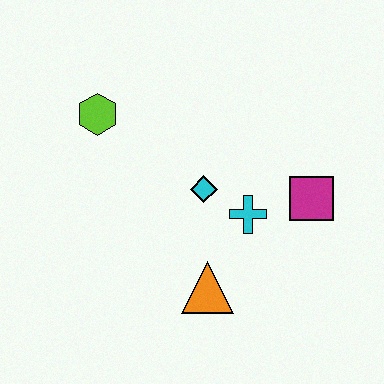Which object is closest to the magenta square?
The cyan cross is closest to the magenta square.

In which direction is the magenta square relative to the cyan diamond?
The magenta square is to the right of the cyan diamond.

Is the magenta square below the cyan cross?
No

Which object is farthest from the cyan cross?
The lime hexagon is farthest from the cyan cross.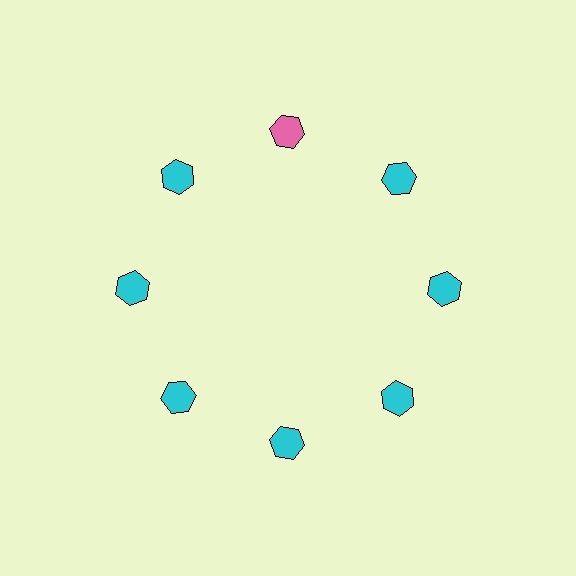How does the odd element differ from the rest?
It has a different color: pink instead of cyan.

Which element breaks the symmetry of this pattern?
The pink hexagon at roughly the 12 o'clock position breaks the symmetry. All other shapes are cyan hexagons.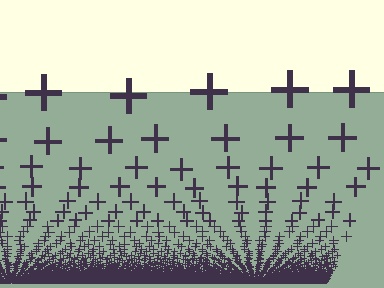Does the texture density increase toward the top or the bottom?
Density increases toward the bottom.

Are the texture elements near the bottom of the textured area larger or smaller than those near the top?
Smaller. The gradient is inverted — elements near the bottom are smaller and denser.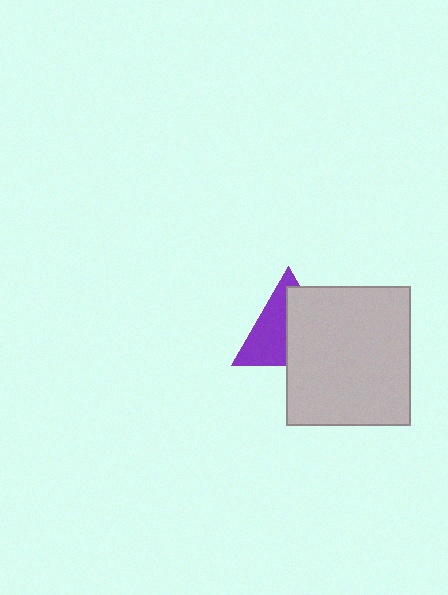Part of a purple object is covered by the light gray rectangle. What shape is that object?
It is a triangle.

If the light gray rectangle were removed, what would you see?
You would see the complete purple triangle.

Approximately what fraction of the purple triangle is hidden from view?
Roughly 52% of the purple triangle is hidden behind the light gray rectangle.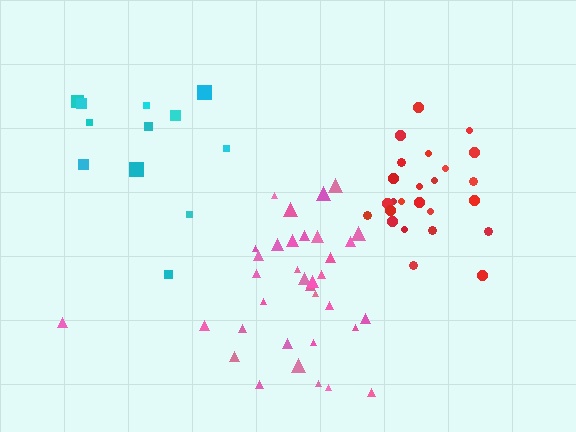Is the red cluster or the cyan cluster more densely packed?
Red.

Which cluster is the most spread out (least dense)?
Cyan.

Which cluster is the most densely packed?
Red.